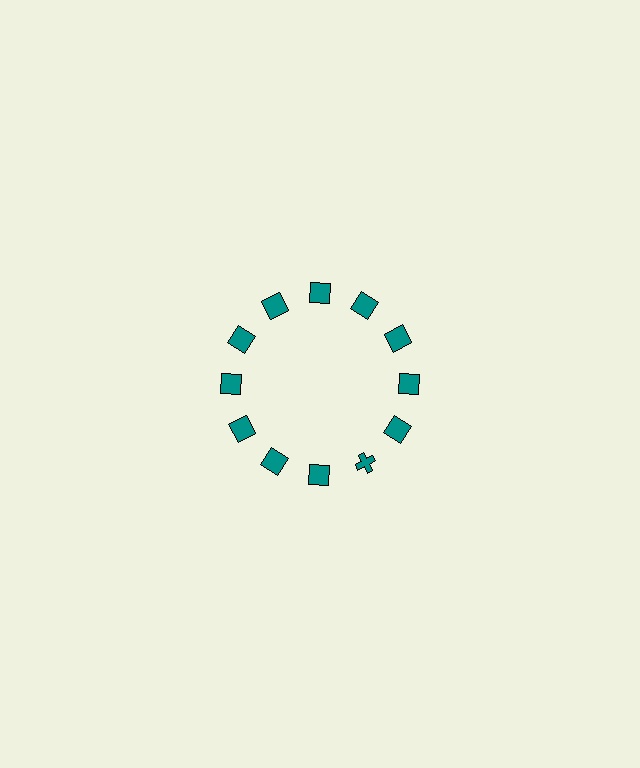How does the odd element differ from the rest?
It has a different shape: cross instead of square.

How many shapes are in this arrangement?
There are 12 shapes arranged in a ring pattern.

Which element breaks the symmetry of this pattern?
The teal cross at roughly the 5 o'clock position breaks the symmetry. All other shapes are teal squares.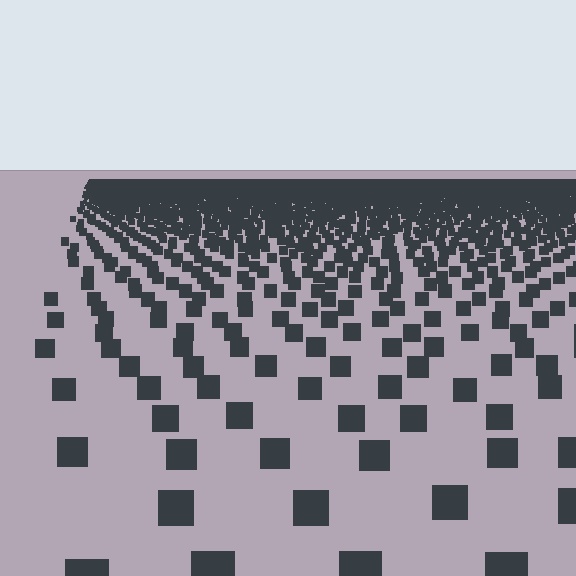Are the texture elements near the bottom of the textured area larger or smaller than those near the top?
Larger. Near the bottom, elements are closer to the viewer and appear at a bigger on-screen size.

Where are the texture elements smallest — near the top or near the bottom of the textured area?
Near the top.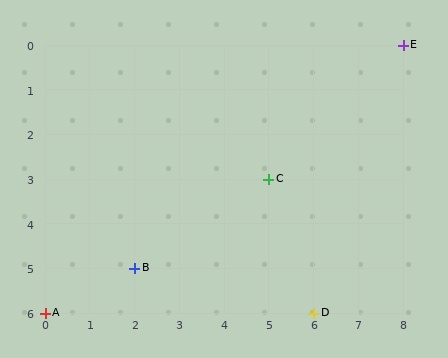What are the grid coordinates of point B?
Point B is at grid coordinates (2, 5).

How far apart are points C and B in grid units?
Points C and B are 3 columns and 2 rows apart (about 3.6 grid units diagonally).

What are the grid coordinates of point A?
Point A is at grid coordinates (0, 6).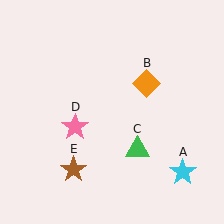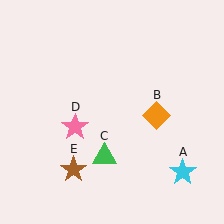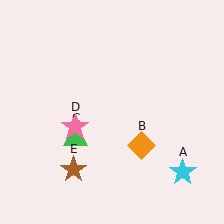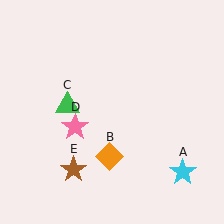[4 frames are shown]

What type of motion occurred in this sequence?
The orange diamond (object B), green triangle (object C) rotated clockwise around the center of the scene.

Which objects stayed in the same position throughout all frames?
Cyan star (object A) and pink star (object D) and brown star (object E) remained stationary.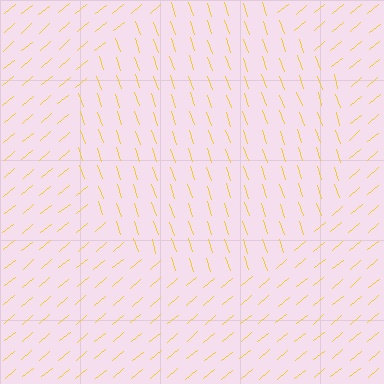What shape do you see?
I see a circle.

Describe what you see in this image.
The image is filled with small yellow line segments. A circle region in the image has lines oriented differently from the surrounding lines, creating a visible texture boundary.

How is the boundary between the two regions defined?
The boundary is defined purely by a change in line orientation (approximately 69 degrees difference). All lines are the same color and thickness.